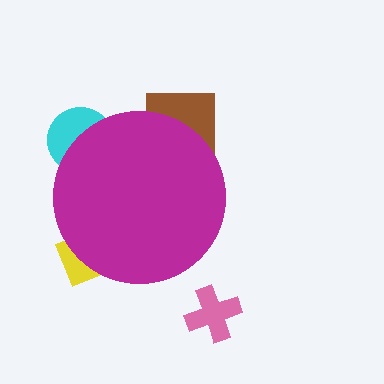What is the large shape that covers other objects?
A magenta circle.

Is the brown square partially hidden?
Yes, the brown square is partially hidden behind the magenta circle.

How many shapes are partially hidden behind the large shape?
3 shapes are partially hidden.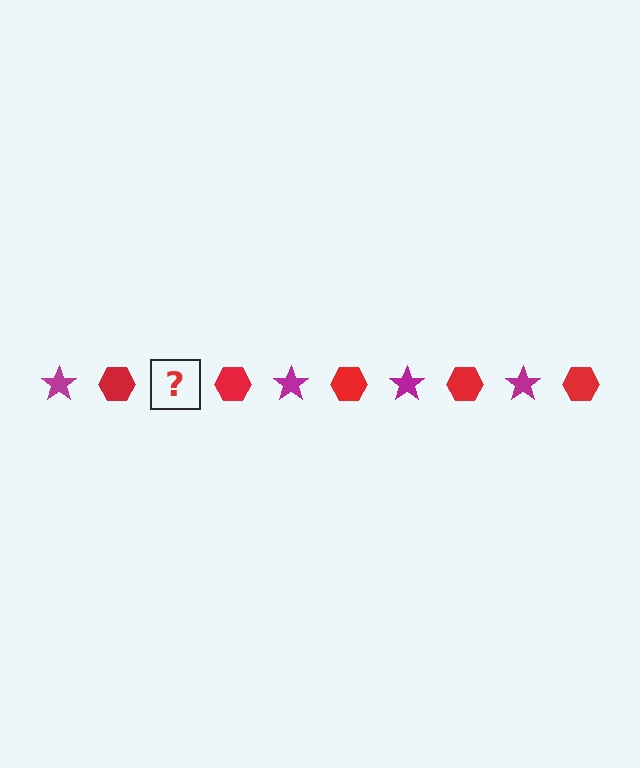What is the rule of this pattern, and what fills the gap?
The rule is that the pattern alternates between magenta star and red hexagon. The gap should be filled with a magenta star.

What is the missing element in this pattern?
The missing element is a magenta star.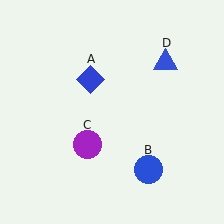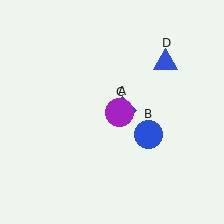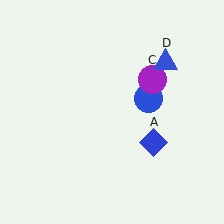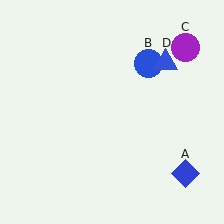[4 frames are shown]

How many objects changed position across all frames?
3 objects changed position: blue diamond (object A), blue circle (object B), purple circle (object C).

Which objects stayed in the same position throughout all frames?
Blue triangle (object D) remained stationary.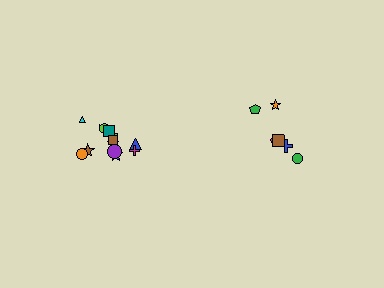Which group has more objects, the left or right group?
The left group.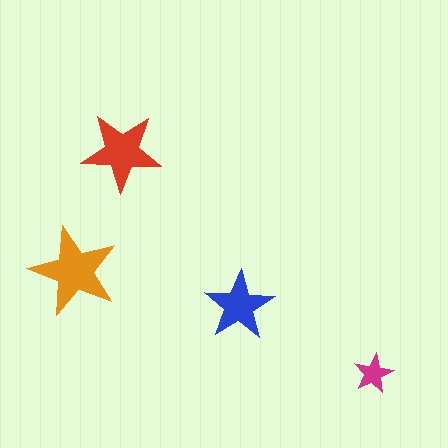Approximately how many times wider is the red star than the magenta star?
About 2 times wider.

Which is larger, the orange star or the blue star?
The orange one.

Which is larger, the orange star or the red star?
The orange one.